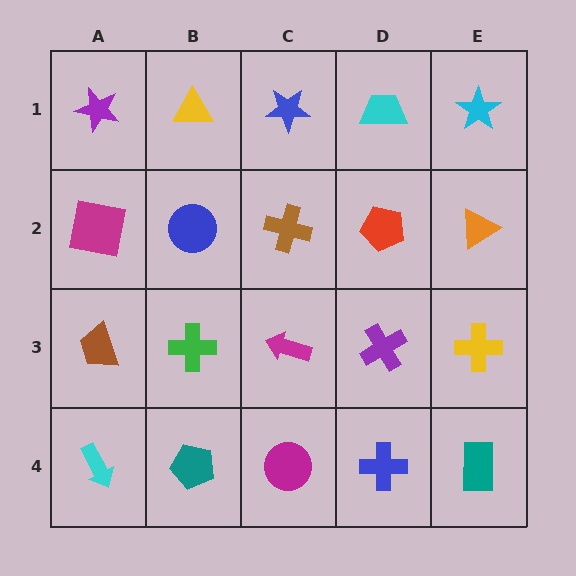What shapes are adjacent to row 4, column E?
A yellow cross (row 3, column E), a blue cross (row 4, column D).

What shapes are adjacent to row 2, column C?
A blue star (row 1, column C), a magenta arrow (row 3, column C), a blue circle (row 2, column B), a red pentagon (row 2, column D).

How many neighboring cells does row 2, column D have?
4.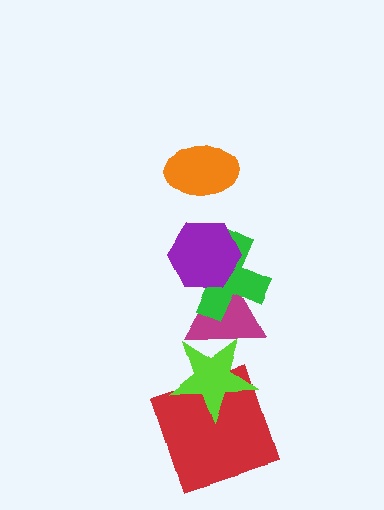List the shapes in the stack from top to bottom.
From top to bottom: the orange ellipse, the purple hexagon, the green cross, the magenta triangle, the lime star, the red square.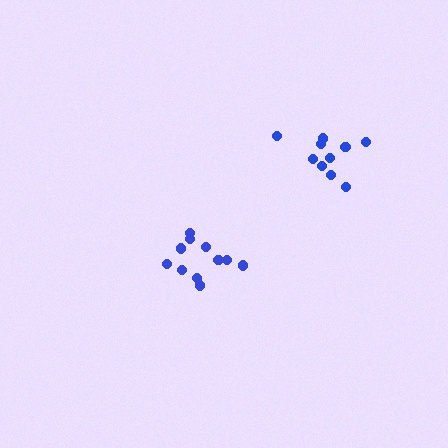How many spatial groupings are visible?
There are 2 spatial groupings.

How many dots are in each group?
Group 1: 10 dots, Group 2: 11 dots (21 total).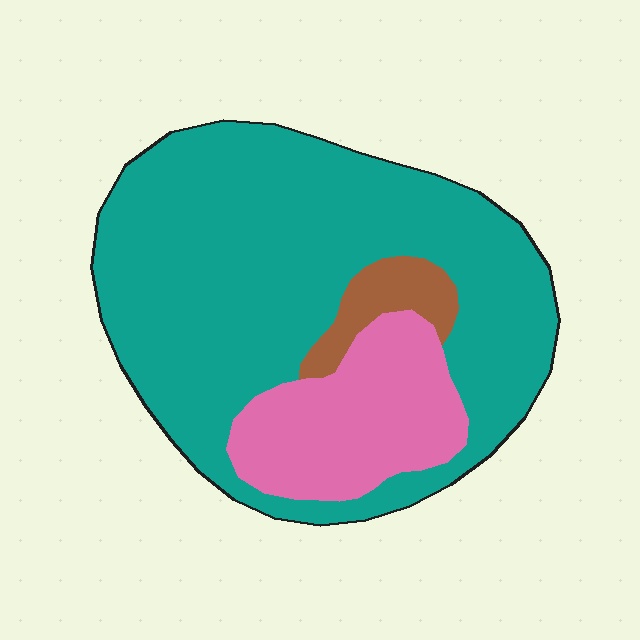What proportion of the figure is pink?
Pink takes up between a sixth and a third of the figure.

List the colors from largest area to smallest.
From largest to smallest: teal, pink, brown.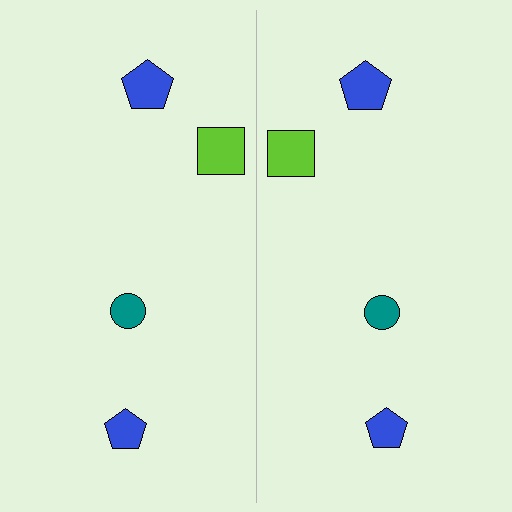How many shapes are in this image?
There are 8 shapes in this image.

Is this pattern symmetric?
Yes, this pattern has bilateral (reflection) symmetry.